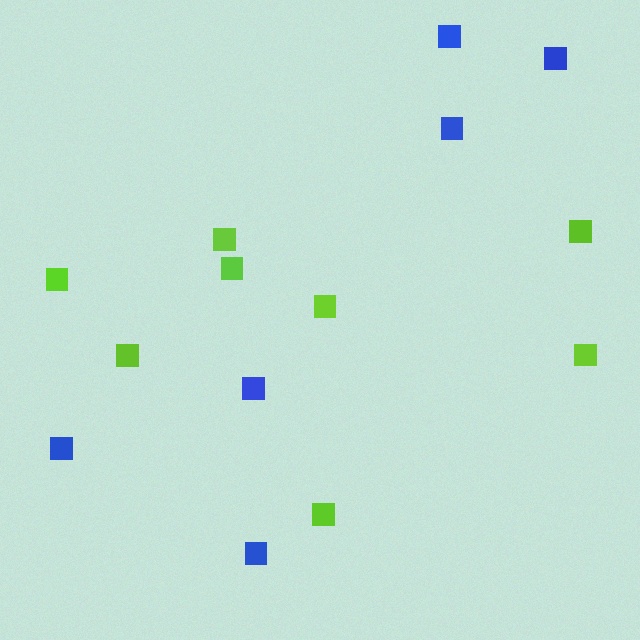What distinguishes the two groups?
There are 2 groups: one group of blue squares (6) and one group of lime squares (8).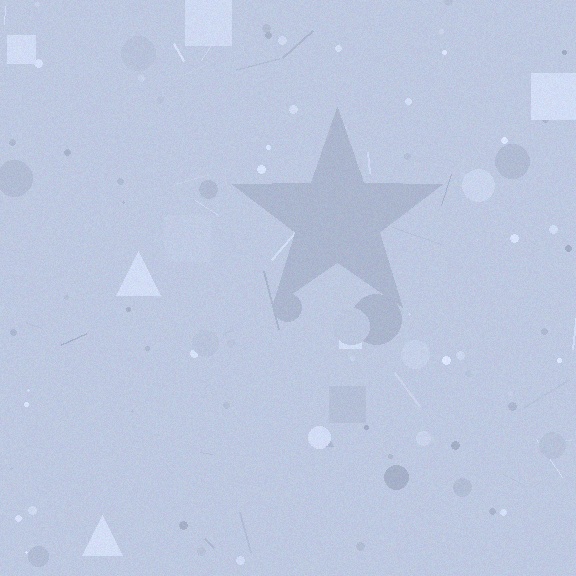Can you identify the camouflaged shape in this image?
The camouflaged shape is a star.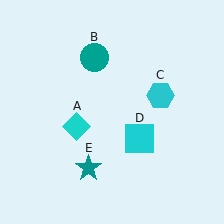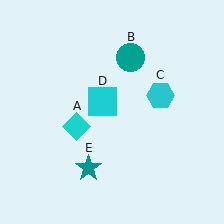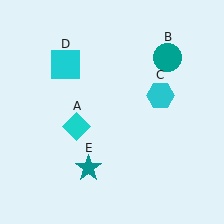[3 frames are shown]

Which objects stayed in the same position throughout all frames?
Cyan diamond (object A) and cyan hexagon (object C) and teal star (object E) remained stationary.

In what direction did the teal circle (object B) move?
The teal circle (object B) moved right.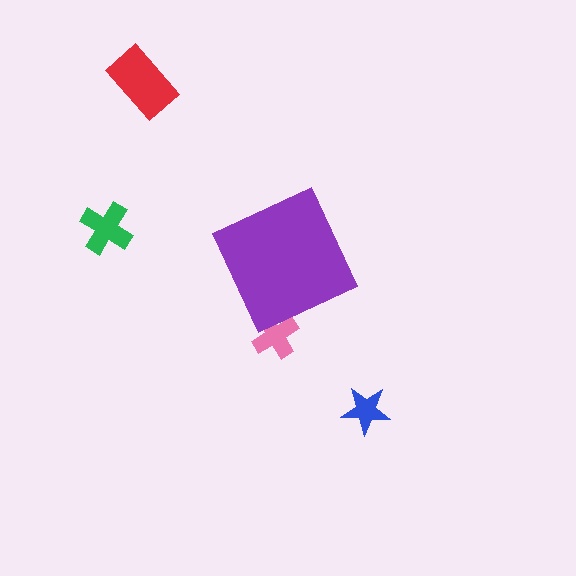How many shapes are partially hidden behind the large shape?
1 shape is partially hidden.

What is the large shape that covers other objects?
A purple diamond.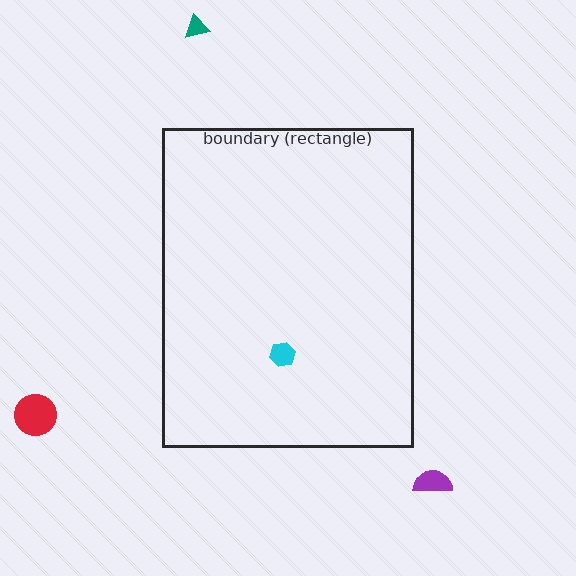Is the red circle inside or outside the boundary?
Outside.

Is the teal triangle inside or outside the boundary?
Outside.